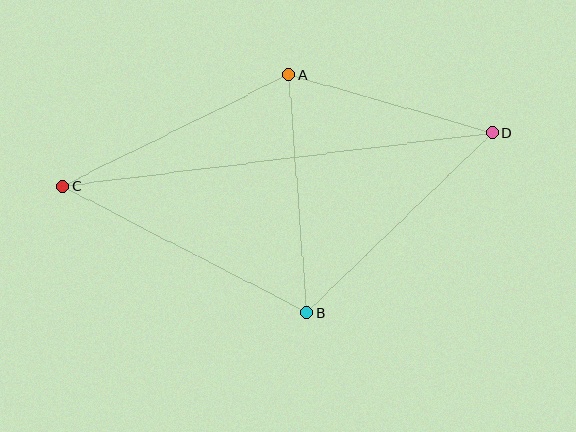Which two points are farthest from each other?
Points C and D are farthest from each other.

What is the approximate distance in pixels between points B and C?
The distance between B and C is approximately 275 pixels.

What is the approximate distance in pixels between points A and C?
The distance between A and C is approximately 252 pixels.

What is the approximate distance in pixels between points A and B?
The distance between A and B is approximately 239 pixels.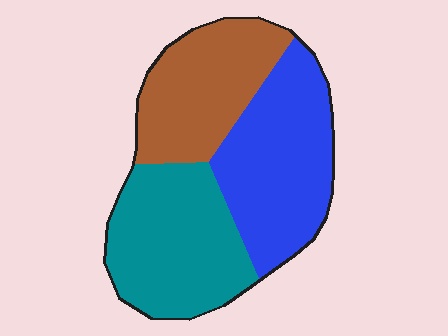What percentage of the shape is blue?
Blue covers roughly 35% of the shape.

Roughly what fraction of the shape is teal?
Teal takes up about one third (1/3) of the shape.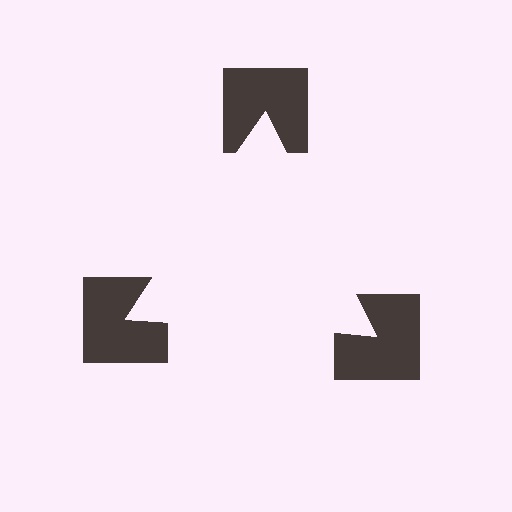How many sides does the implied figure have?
3 sides.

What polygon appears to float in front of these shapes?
An illusory triangle — its edges are inferred from the aligned wedge cuts in the notched squares, not physically drawn.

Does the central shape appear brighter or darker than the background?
It typically appears slightly brighter than the background, even though no actual brightness change is drawn.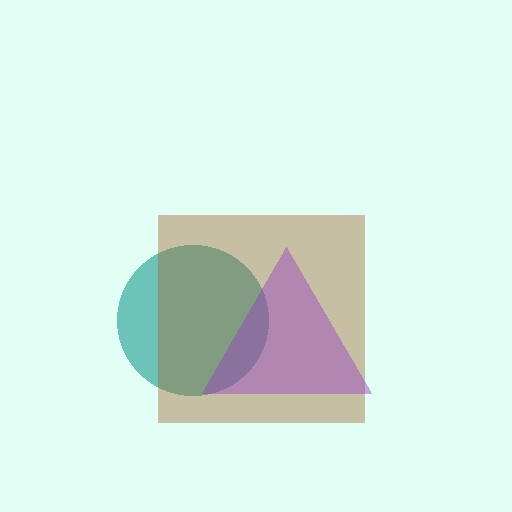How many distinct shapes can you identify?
There are 3 distinct shapes: a teal circle, a brown square, a purple triangle.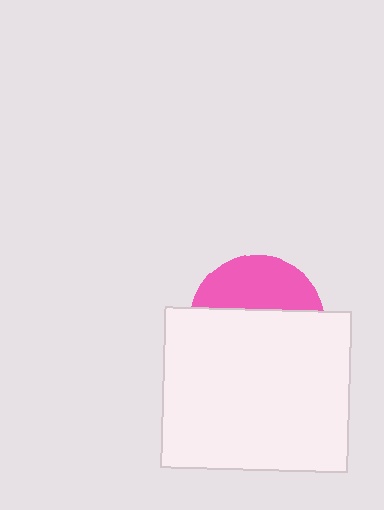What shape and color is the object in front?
The object in front is a white rectangle.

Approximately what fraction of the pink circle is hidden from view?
Roughly 62% of the pink circle is hidden behind the white rectangle.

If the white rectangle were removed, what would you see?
You would see the complete pink circle.